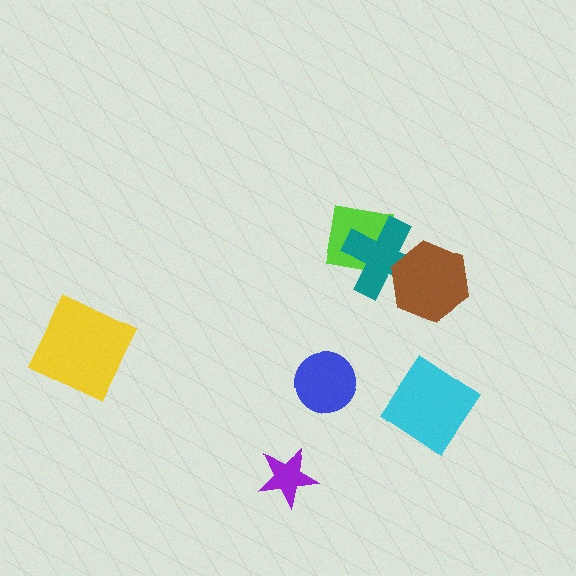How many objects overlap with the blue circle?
0 objects overlap with the blue circle.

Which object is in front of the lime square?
The teal cross is in front of the lime square.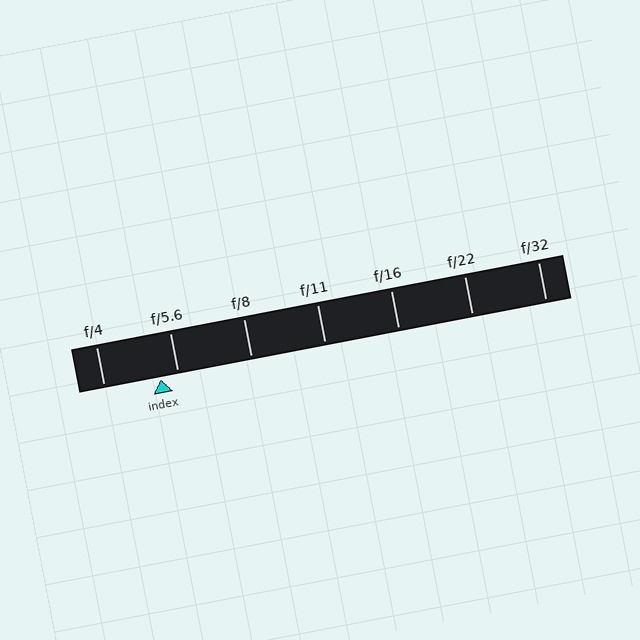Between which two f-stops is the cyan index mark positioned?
The index mark is between f/4 and f/5.6.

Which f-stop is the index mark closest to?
The index mark is closest to f/5.6.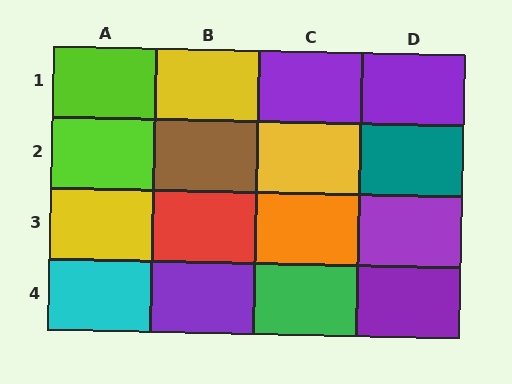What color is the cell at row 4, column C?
Green.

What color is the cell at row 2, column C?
Yellow.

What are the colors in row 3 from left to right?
Yellow, red, orange, purple.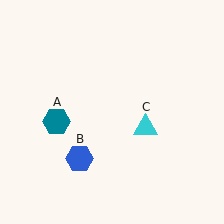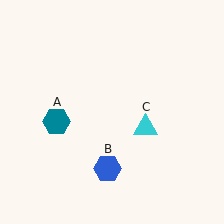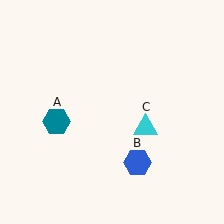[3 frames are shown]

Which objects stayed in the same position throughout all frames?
Teal hexagon (object A) and cyan triangle (object C) remained stationary.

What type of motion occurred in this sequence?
The blue hexagon (object B) rotated counterclockwise around the center of the scene.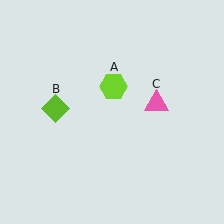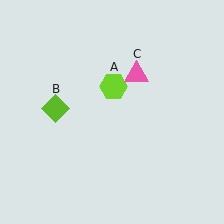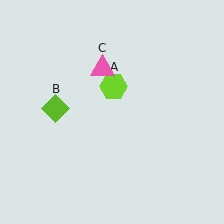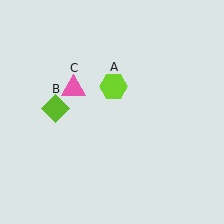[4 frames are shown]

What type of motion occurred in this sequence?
The pink triangle (object C) rotated counterclockwise around the center of the scene.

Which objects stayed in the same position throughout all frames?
Lime hexagon (object A) and lime diamond (object B) remained stationary.